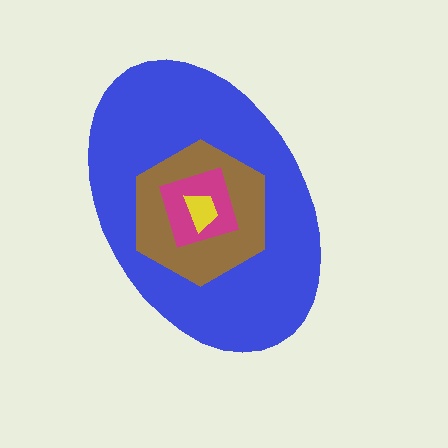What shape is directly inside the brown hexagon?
The magenta square.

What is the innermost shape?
The yellow trapezoid.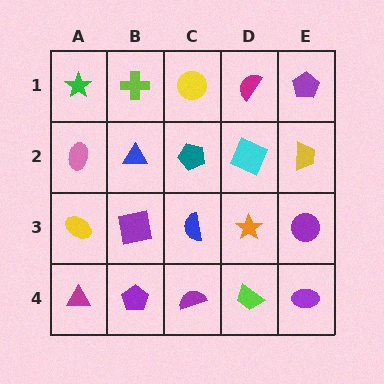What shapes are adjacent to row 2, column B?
A lime cross (row 1, column B), a purple square (row 3, column B), a pink ellipse (row 2, column A), a teal pentagon (row 2, column C).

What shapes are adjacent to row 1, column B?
A blue triangle (row 2, column B), a green star (row 1, column A), a yellow circle (row 1, column C).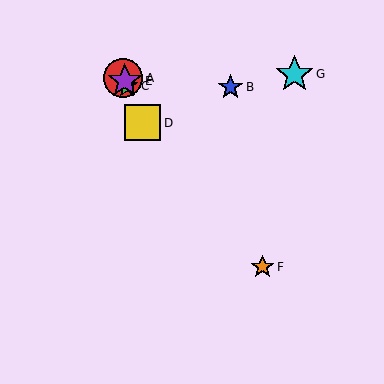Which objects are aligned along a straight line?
Objects A, C, D, E are aligned along a straight line.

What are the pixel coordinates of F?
Object F is at (263, 267).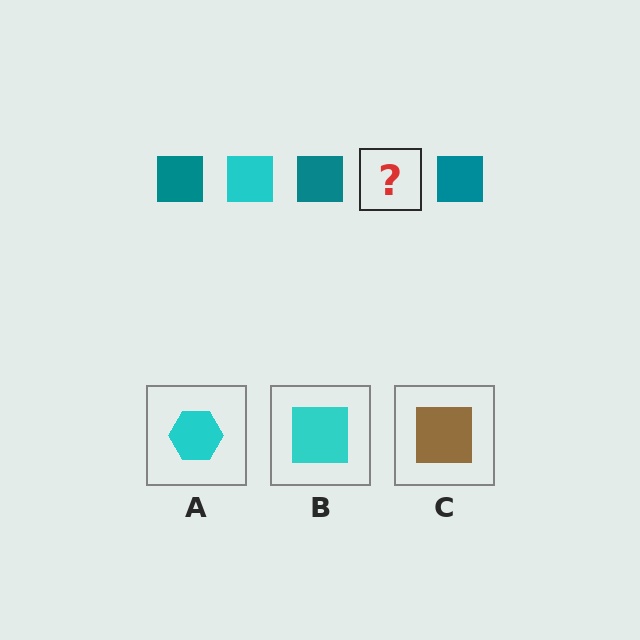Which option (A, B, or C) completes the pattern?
B.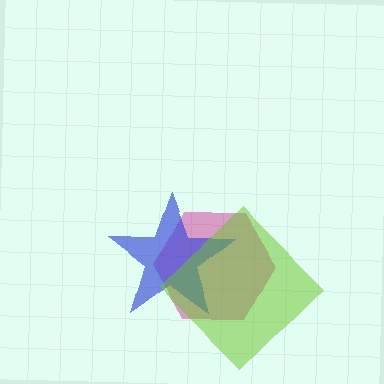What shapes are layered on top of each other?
The layered shapes are: a magenta hexagon, a blue star, a lime diamond.